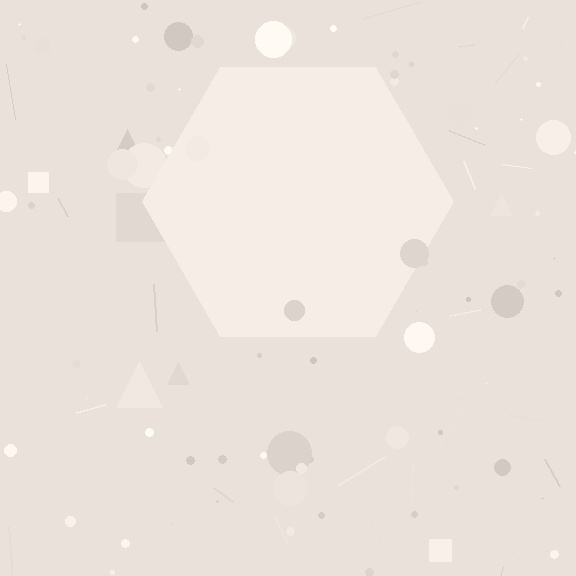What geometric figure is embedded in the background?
A hexagon is embedded in the background.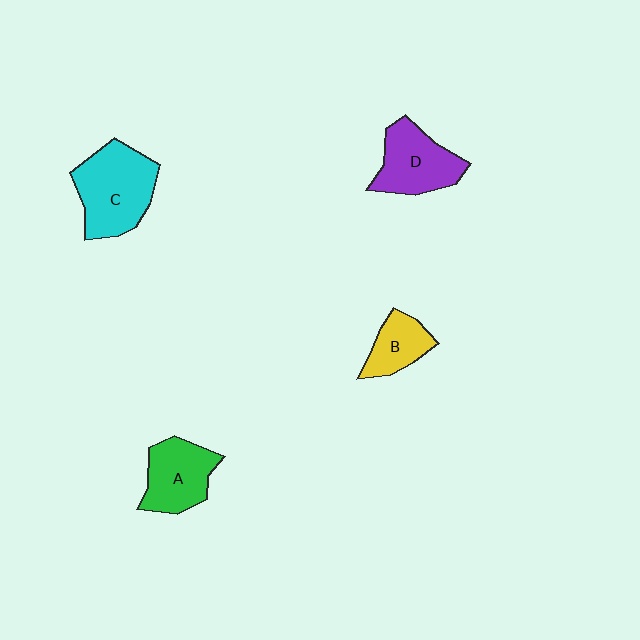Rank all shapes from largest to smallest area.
From largest to smallest: C (cyan), D (purple), A (green), B (yellow).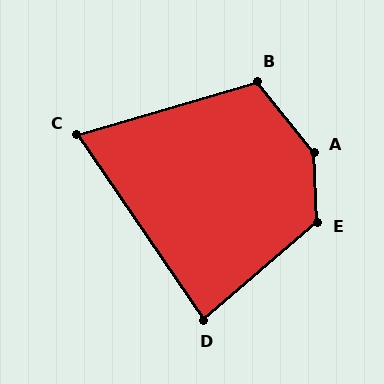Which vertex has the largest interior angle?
A, at approximately 144 degrees.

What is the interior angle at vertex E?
Approximately 129 degrees (obtuse).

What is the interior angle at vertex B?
Approximately 112 degrees (obtuse).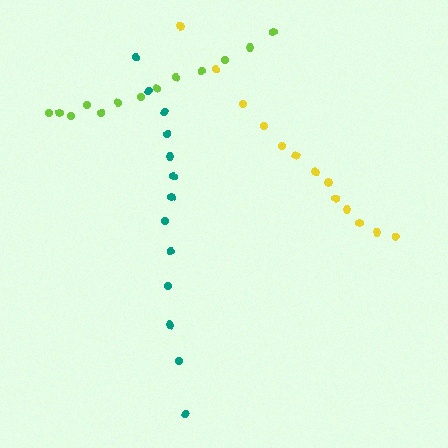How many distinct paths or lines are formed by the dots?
There are 3 distinct paths.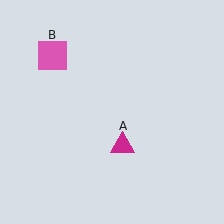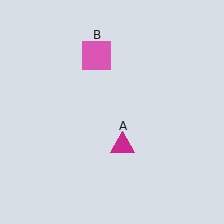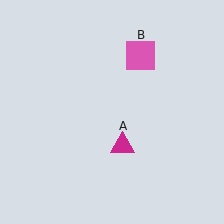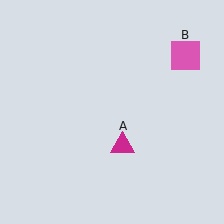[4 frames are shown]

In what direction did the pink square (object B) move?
The pink square (object B) moved right.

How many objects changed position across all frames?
1 object changed position: pink square (object B).